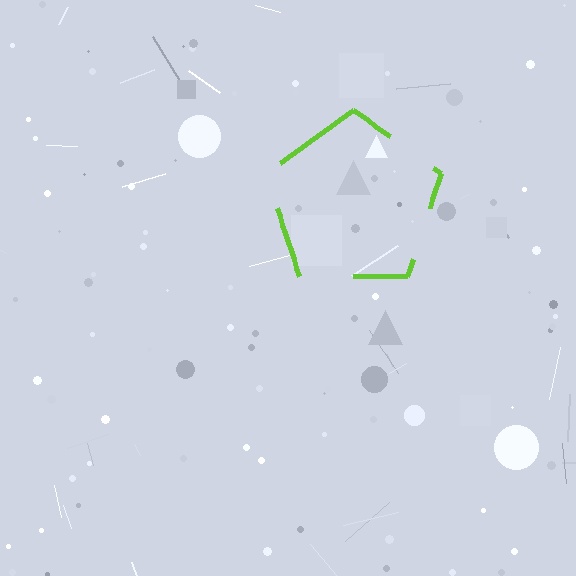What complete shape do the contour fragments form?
The contour fragments form a pentagon.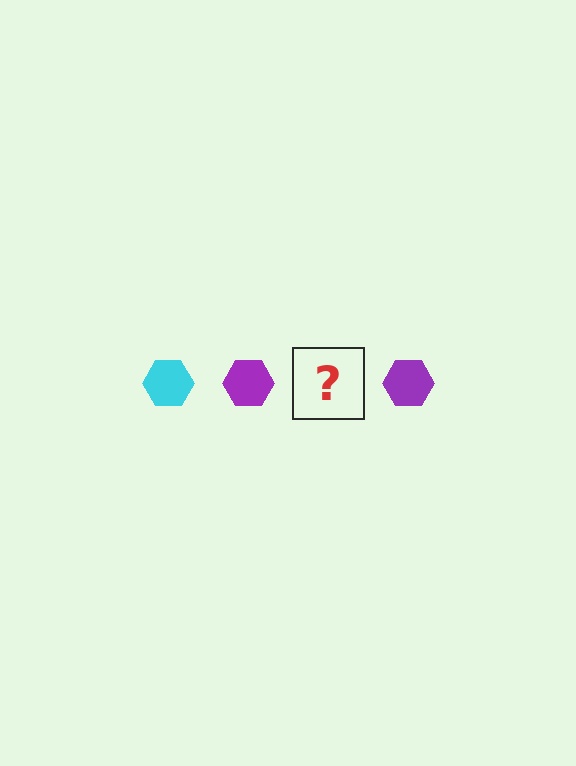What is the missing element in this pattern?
The missing element is a cyan hexagon.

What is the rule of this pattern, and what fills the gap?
The rule is that the pattern cycles through cyan, purple hexagons. The gap should be filled with a cyan hexagon.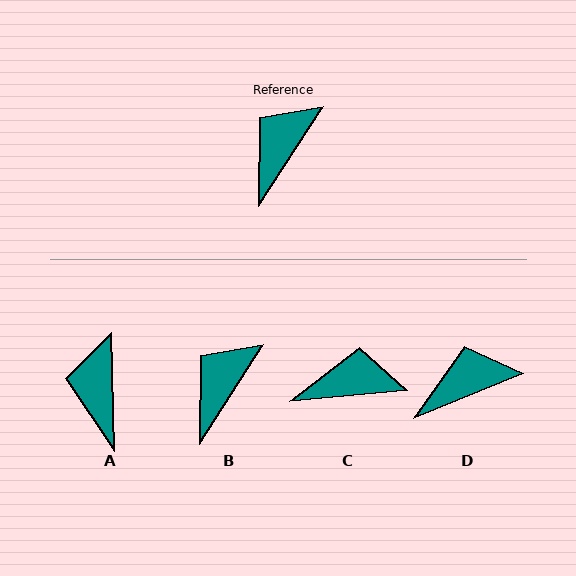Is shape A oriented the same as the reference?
No, it is off by about 35 degrees.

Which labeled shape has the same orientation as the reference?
B.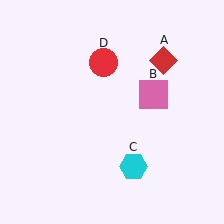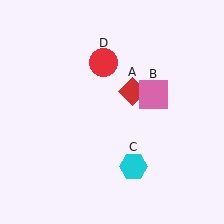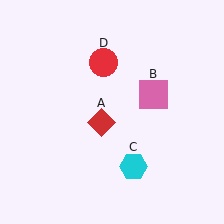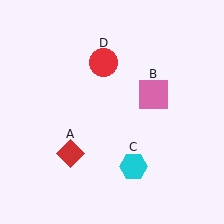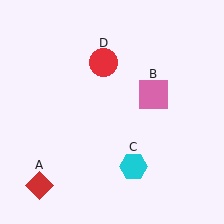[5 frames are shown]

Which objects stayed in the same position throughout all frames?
Pink square (object B) and cyan hexagon (object C) and red circle (object D) remained stationary.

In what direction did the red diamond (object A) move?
The red diamond (object A) moved down and to the left.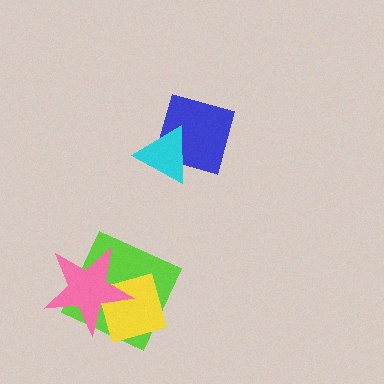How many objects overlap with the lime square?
2 objects overlap with the lime square.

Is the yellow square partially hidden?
Yes, it is partially covered by another shape.